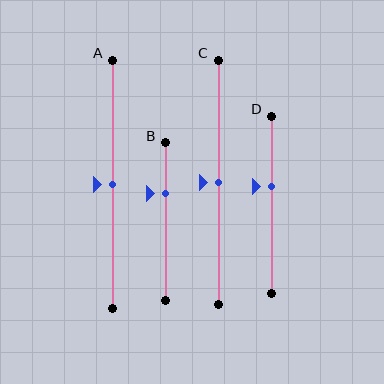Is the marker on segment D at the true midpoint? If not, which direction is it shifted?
No, the marker on segment D is shifted upward by about 10% of the segment length.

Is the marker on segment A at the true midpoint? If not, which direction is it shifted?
Yes, the marker on segment A is at the true midpoint.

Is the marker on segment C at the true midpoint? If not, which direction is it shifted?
Yes, the marker on segment C is at the true midpoint.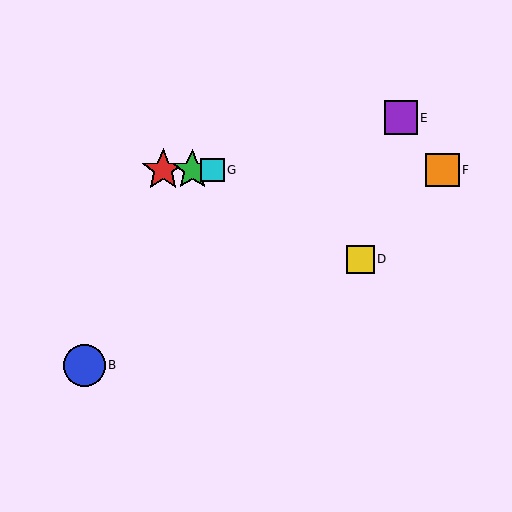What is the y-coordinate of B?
Object B is at y≈365.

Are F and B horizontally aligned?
No, F is at y≈170 and B is at y≈365.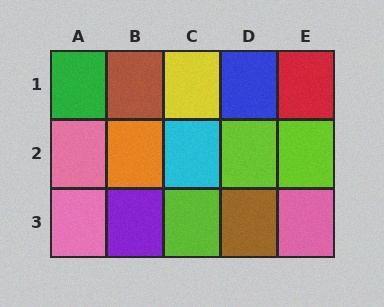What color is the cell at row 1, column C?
Yellow.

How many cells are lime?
3 cells are lime.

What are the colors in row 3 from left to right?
Pink, purple, lime, brown, pink.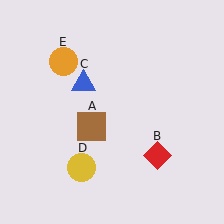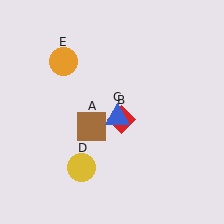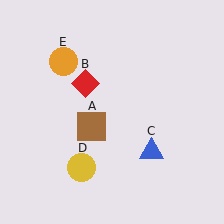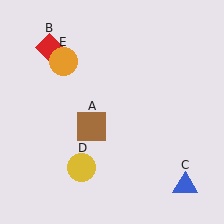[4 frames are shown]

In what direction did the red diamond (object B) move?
The red diamond (object B) moved up and to the left.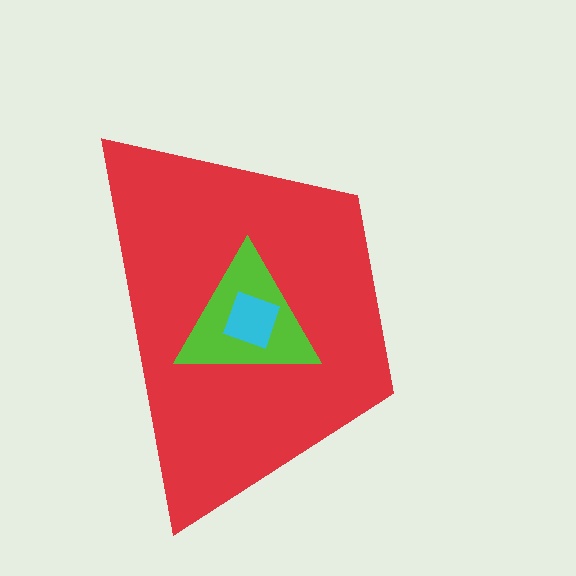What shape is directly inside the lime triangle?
The cyan square.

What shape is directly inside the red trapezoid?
The lime triangle.